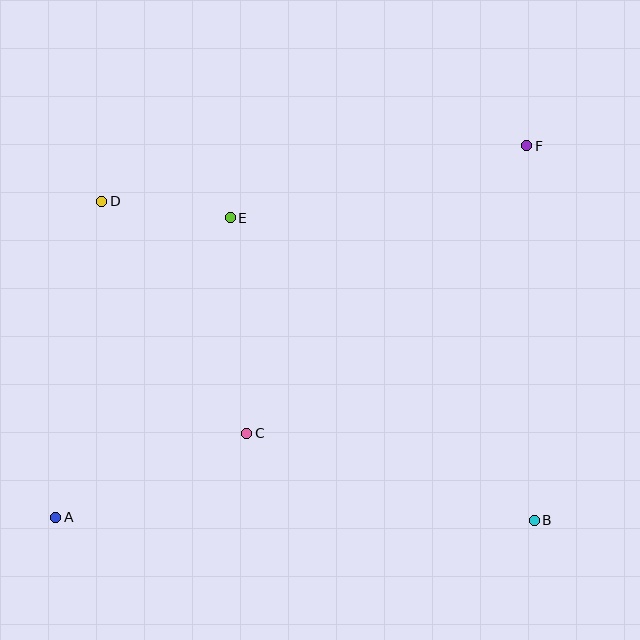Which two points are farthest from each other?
Points A and F are farthest from each other.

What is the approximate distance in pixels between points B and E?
The distance between B and E is approximately 428 pixels.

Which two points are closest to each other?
Points D and E are closest to each other.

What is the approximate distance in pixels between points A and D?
The distance between A and D is approximately 320 pixels.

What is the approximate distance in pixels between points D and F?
The distance between D and F is approximately 429 pixels.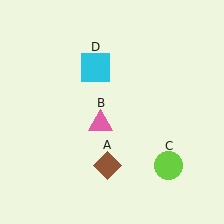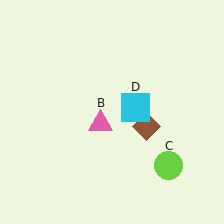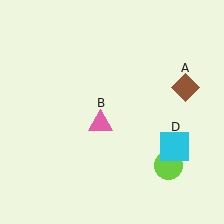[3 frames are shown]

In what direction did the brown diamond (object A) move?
The brown diamond (object A) moved up and to the right.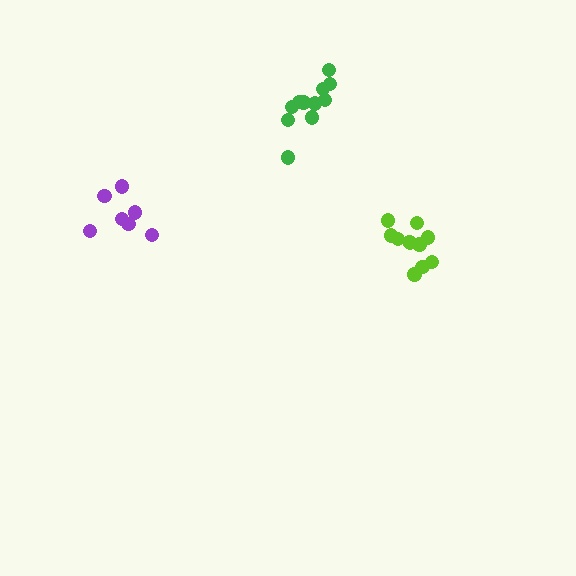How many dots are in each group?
Group 1: 7 dots, Group 2: 11 dots, Group 3: 11 dots (29 total).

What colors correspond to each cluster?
The clusters are colored: purple, lime, green.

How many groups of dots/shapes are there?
There are 3 groups.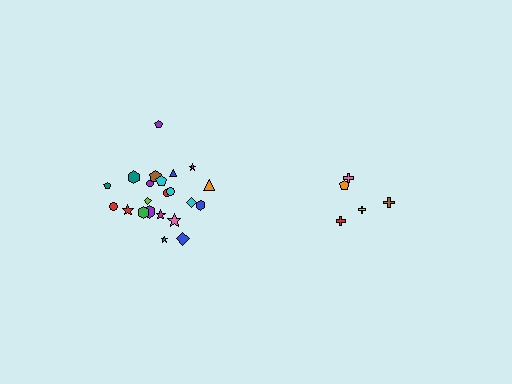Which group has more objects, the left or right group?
The left group.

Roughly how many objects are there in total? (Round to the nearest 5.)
Roughly 25 objects in total.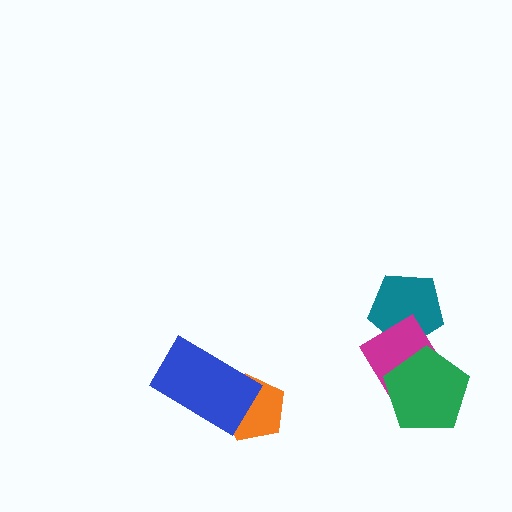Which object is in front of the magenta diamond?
The green pentagon is in front of the magenta diamond.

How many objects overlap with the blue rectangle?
1 object overlaps with the blue rectangle.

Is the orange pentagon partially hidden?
Yes, it is partially covered by another shape.